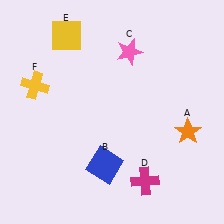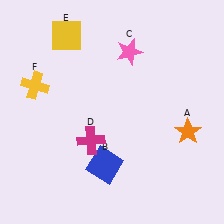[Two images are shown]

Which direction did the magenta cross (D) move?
The magenta cross (D) moved left.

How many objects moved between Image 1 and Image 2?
1 object moved between the two images.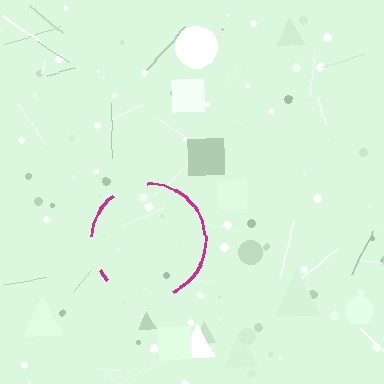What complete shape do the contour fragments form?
The contour fragments form a circle.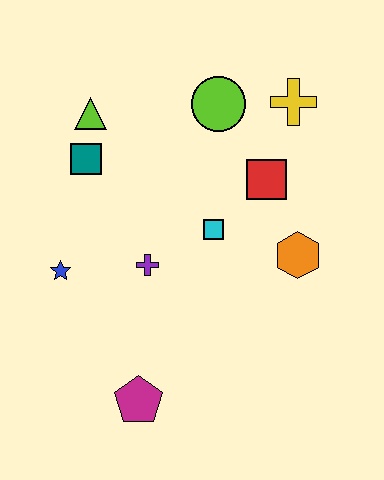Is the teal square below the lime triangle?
Yes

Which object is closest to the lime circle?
The yellow cross is closest to the lime circle.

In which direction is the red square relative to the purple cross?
The red square is to the right of the purple cross.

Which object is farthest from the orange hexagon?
The lime triangle is farthest from the orange hexagon.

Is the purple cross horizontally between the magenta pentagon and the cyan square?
Yes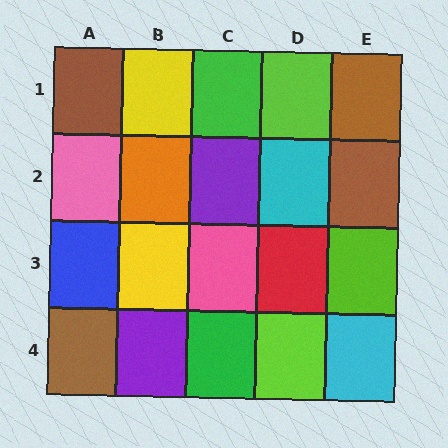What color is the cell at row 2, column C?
Purple.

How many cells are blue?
1 cell is blue.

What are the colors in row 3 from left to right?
Blue, yellow, pink, red, lime.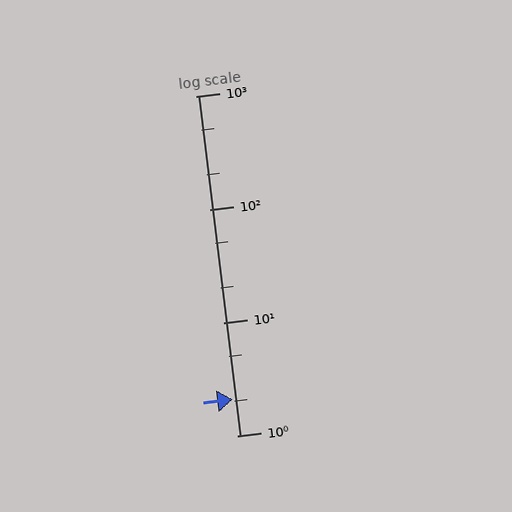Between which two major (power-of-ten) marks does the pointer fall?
The pointer is between 1 and 10.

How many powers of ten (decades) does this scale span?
The scale spans 3 decades, from 1 to 1000.